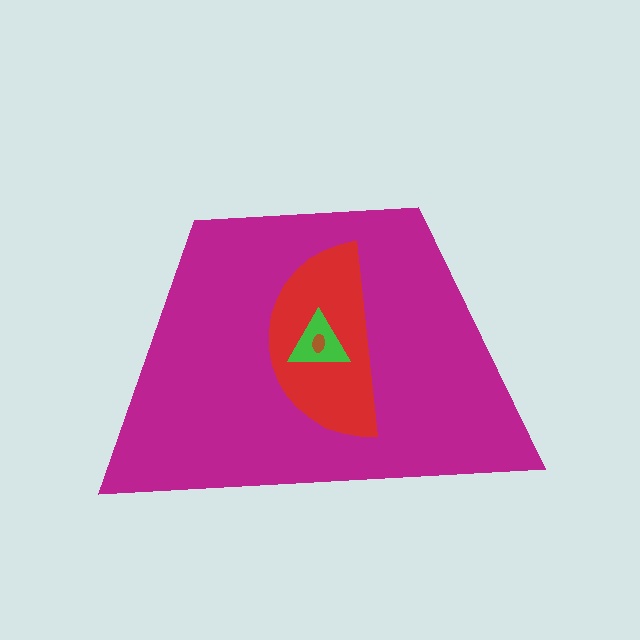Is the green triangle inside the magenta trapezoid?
Yes.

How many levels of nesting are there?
4.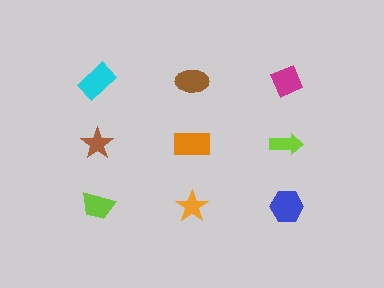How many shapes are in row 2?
3 shapes.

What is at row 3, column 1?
A lime trapezoid.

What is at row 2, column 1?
A brown star.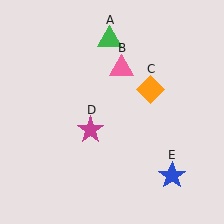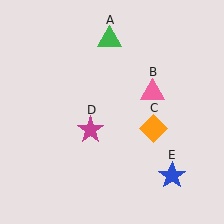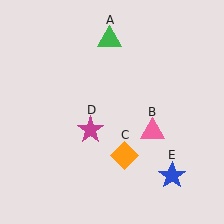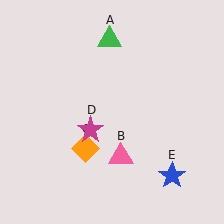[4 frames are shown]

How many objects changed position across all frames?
2 objects changed position: pink triangle (object B), orange diamond (object C).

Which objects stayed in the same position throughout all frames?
Green triangle (object A) and magenta star (object D) and blue star (object E) remained stationary.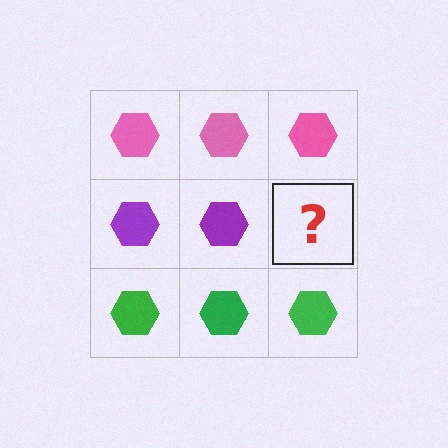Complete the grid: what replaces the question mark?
The question mark should be replaced with a purple hexagon.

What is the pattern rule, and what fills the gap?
The rule is that each row has a consistent color. The gap should be filled with a purple hexagon.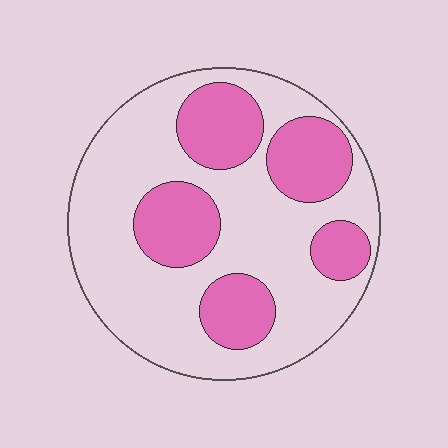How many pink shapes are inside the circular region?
5.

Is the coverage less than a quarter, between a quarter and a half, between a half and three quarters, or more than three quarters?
Between a quarter and a half.